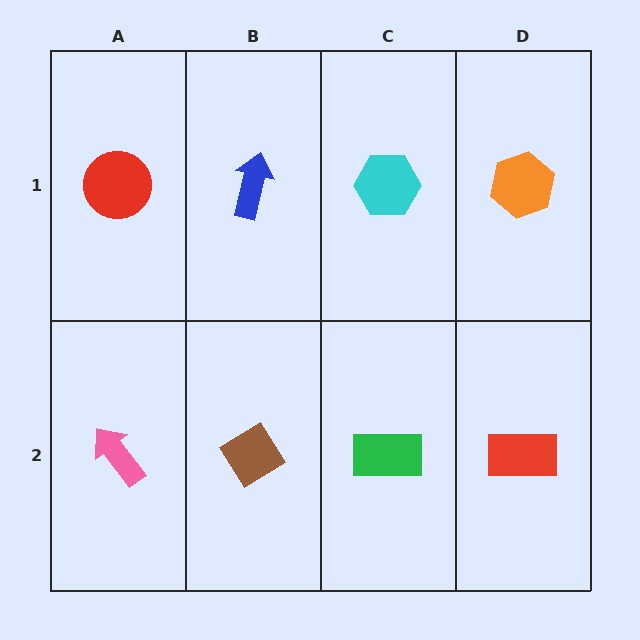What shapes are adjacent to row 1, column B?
A brown diamond (row 2, column B), a red circle (row 1, column A), a cyan hexagon (row 1, column C).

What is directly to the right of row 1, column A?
A blue arrow.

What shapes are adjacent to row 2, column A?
A red circle (row 1, column A), a brown diamond (row 2, column B).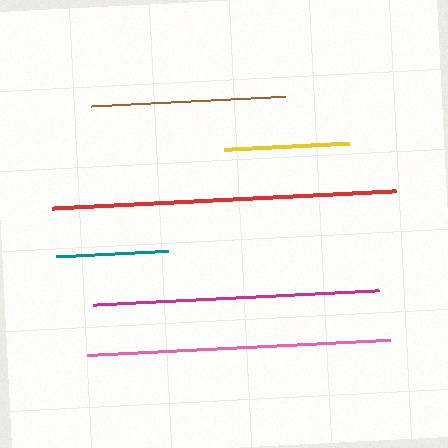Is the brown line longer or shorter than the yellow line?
The brown line is longer than the yellow line.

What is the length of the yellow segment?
The yellow segment is approximately 125 pixels long.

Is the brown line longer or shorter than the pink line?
The pink line is longer than the brown line.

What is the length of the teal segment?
The teal segment is approximately 112 pixels long.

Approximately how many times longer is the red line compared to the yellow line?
The red line is approximately 2.8 times the length of the yellow line.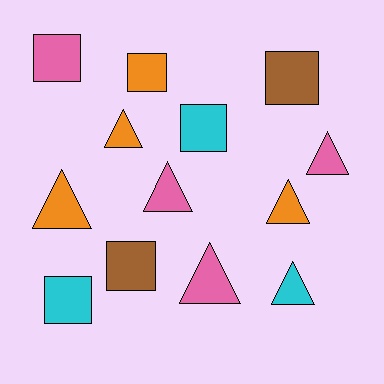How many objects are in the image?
There are 13 objects.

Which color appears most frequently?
Pink, with 4 objects.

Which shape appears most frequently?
Triangle, with 7 objects.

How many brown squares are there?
There are 2 brown squares.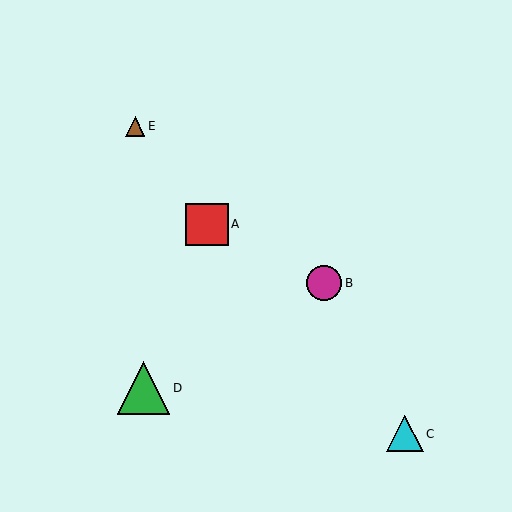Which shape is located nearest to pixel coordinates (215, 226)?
The red square (labeled A) at (207, 224) is nearest to that location.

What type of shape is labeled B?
Shape B is a magenta circle.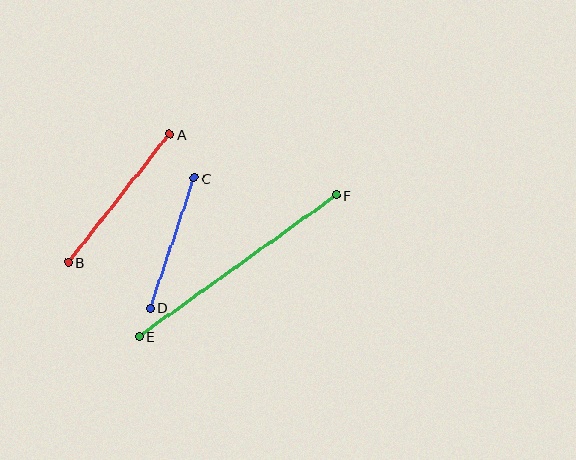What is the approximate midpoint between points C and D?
The midpoint is at approximately (172, 243) pixels.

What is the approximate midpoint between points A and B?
The midpoint is at approximately (119, 198) pixels.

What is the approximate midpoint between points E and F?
The midpoint is at approximately (238, 266) pixels.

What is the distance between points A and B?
The distance is approximately 163 pixels.